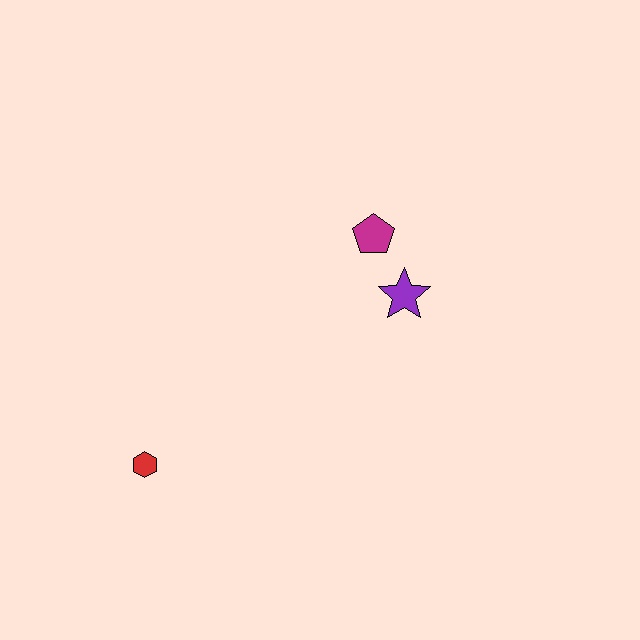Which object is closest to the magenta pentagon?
The purple star is closest to the magenta pentagon.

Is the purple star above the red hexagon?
Yes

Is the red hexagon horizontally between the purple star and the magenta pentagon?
No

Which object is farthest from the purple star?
The red hexagon is farthest from the purple star.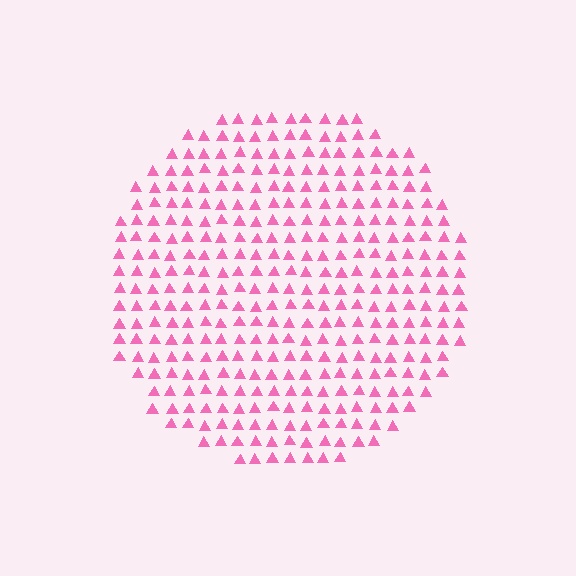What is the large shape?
The large shape is a circle.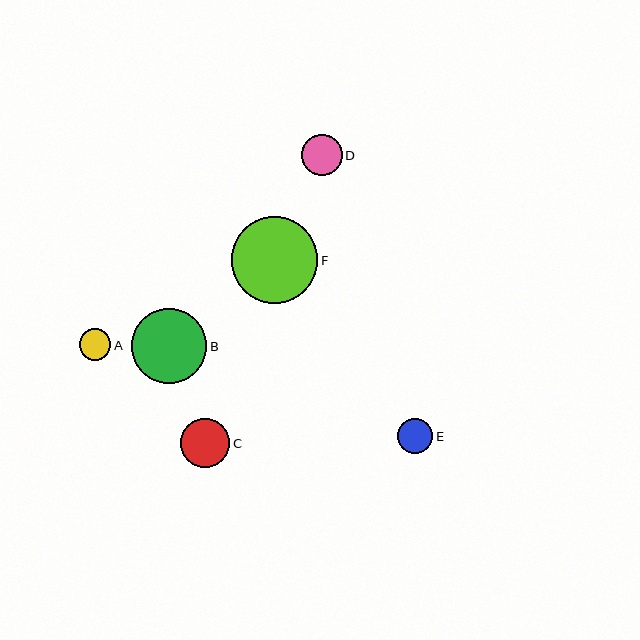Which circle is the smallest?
Circle A is the smallest with a size of approximately 31 pixels.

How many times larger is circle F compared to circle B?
Circle F is approximately 1.2 times the size of circle B.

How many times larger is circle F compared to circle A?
Circle F is approximately 2.7 times the size of circle A.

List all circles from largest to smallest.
From largest to smallest: F, B, C, D, E, A.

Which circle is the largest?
Circle F is the largest with a size of approximately 86 pixels.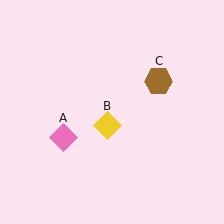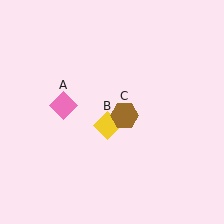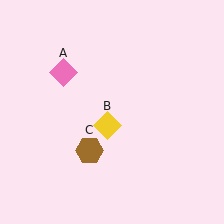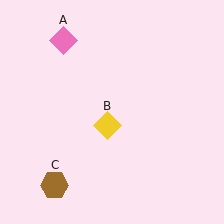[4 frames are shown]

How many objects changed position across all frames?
2 objects changed position: pink diamond (object A), brown hexagon (object C).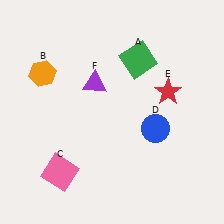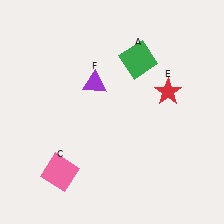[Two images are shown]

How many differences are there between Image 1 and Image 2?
There are 2 differences between the two images.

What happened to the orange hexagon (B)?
The orange hexagon (B) was removed in Image 2. It was in the top-left area of Image 1.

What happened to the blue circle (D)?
The blue circle (D) was removed in Image 2. It was in the bottom-right area of Image 1.